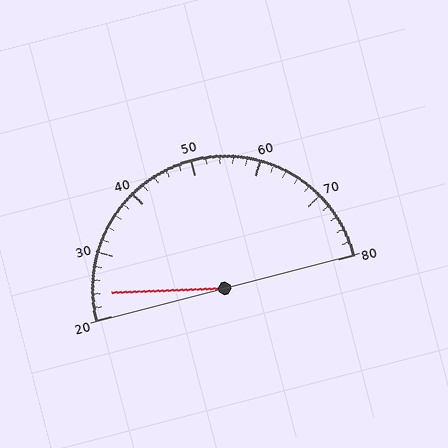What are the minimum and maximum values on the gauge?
The gauge ranges from 20 to 80.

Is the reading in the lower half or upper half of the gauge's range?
The reading is in the lower half of the range (20 to 80).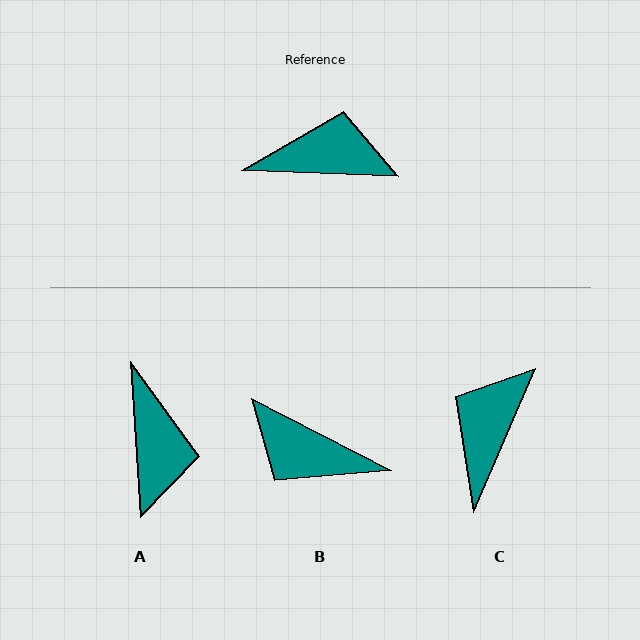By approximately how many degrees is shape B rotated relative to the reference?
Approximately 155 degrees counter-clockwise.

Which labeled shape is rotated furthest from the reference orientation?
B, about 155 degrees away.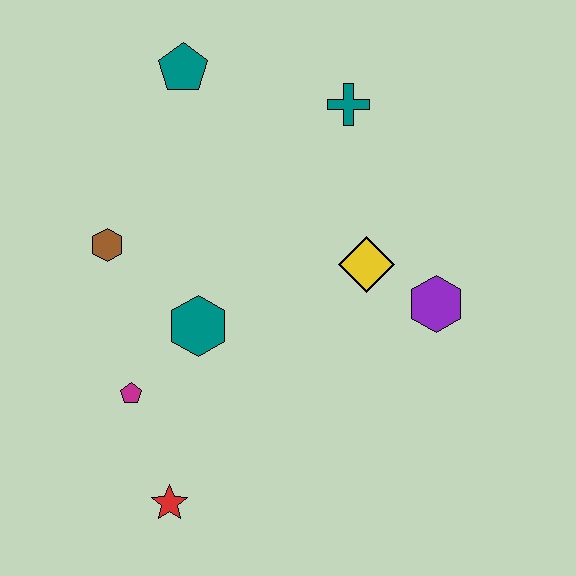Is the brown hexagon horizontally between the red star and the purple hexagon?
No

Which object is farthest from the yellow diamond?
The red star is farthest from the yellow diamond.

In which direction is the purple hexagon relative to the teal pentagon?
The purple hexagon is to the right of the teal pentagon.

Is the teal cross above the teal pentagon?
No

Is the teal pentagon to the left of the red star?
No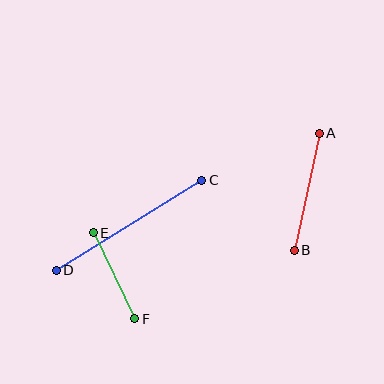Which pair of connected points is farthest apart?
Points C and D are farthest apart.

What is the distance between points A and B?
The distance is approximately 119 pixels.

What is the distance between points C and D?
The distance is approximately 171 pixels.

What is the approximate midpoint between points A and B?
The midpoint is at approximately (307, 192) pixels.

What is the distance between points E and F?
The distance is approximately 96 pixels.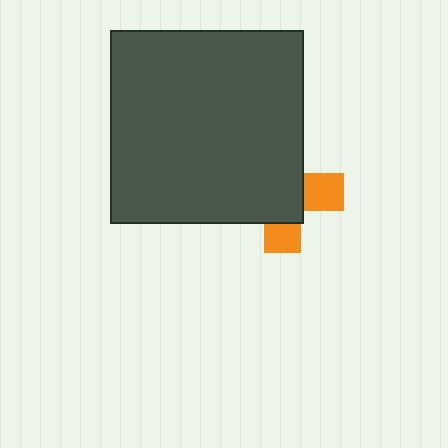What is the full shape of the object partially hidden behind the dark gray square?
The partially hidden object is an orange cross.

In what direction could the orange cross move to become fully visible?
The orange cross could move toward the lower-right. That would shift it out from behind the dark gray square entirely.